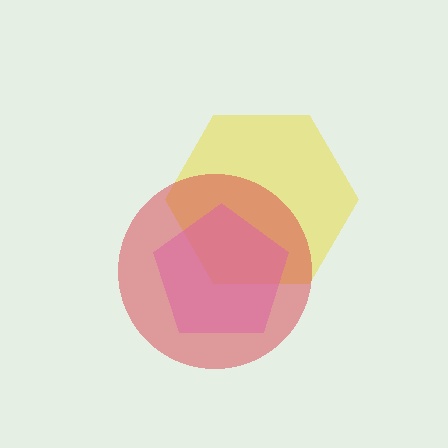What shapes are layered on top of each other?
The layered shapes are: a yellow hexagon, a red circle, a pink pentagon.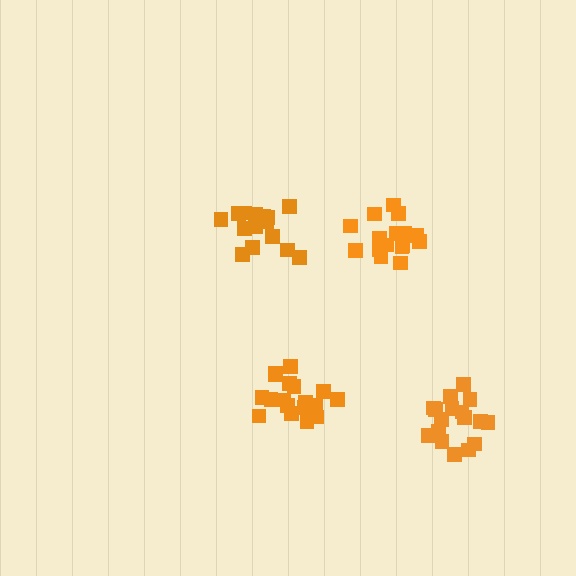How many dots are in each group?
Group 1: 19 dots, Group 2: 16 dots, Group 3: 17 dots, Group 4: 17 dots (69 total).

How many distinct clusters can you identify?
There are 4 distinct clusters.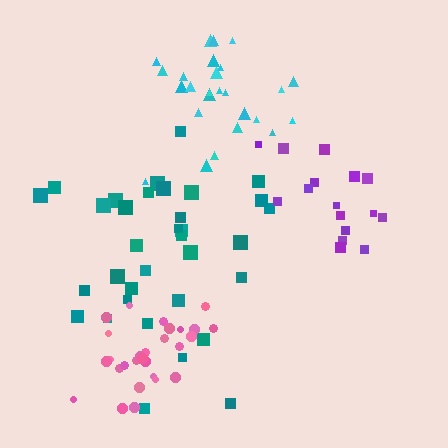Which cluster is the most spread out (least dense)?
Teal.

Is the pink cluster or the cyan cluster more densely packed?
Pink.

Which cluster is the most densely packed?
Pink.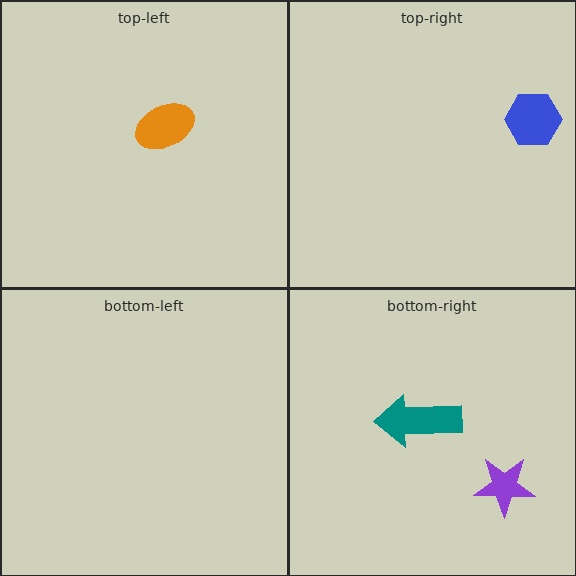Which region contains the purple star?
The bottom-right region.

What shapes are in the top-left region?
The orange ellipse.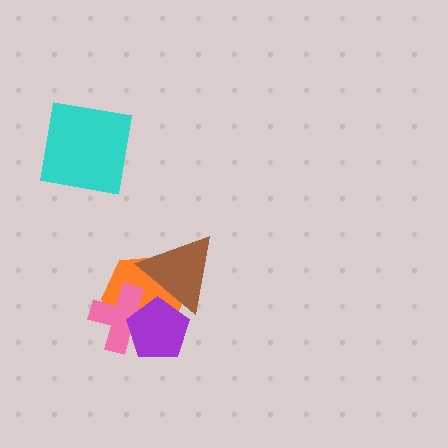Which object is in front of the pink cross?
The purple pentagon is in front of the pink cross.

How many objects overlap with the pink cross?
2 objects overlap with the pink cross.